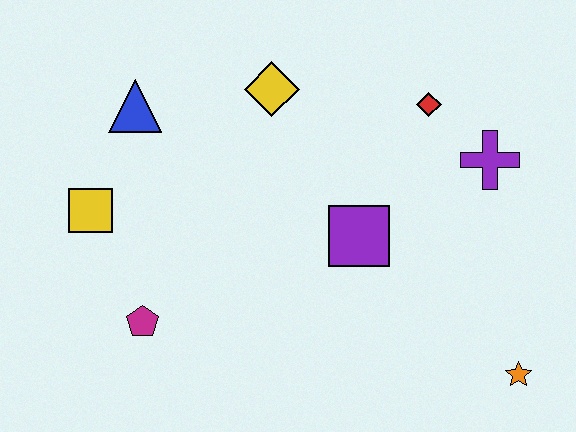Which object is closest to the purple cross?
The red diamond is closest to the purple cross.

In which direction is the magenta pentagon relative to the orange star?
The magenta pentagon is to the left of the orange star.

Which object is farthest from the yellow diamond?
The orange star is farthest from the yellow diamond.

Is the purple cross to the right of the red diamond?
Yes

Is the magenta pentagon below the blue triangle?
Yes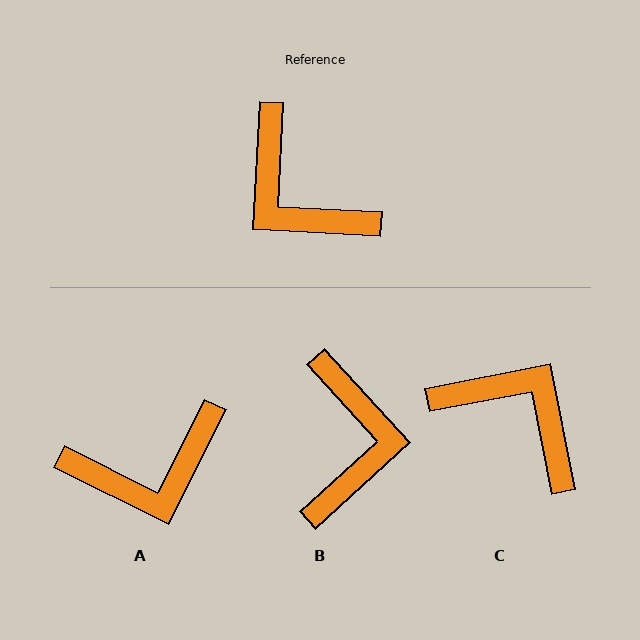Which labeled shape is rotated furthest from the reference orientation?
C, about 166 degrees away.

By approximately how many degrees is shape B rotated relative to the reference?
Approximately 135 degrees counter-clockwise.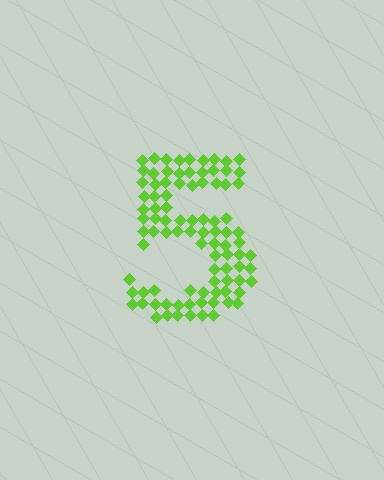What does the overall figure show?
The overall figure shows the digit 5.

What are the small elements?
The small elements are diamonds.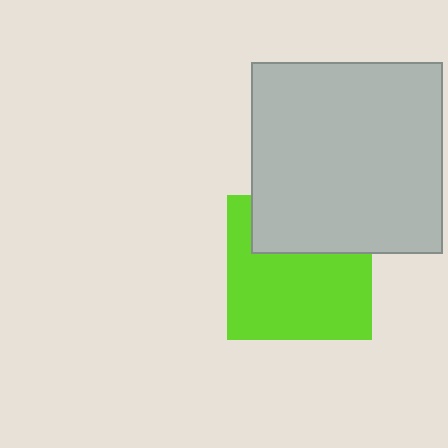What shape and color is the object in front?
The object in front is a light gray square.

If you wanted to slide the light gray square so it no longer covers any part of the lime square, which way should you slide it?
Slide it up — that is the most direct way to separate the two shapes.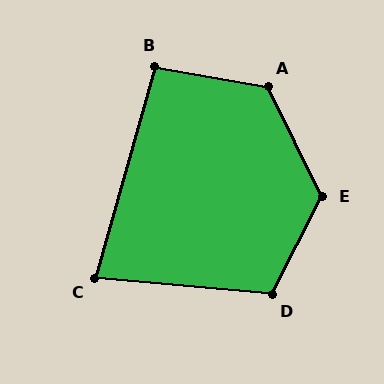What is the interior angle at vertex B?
Approximately 96 degrees (obtuse).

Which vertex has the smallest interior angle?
C, at approximately 79 degrees.